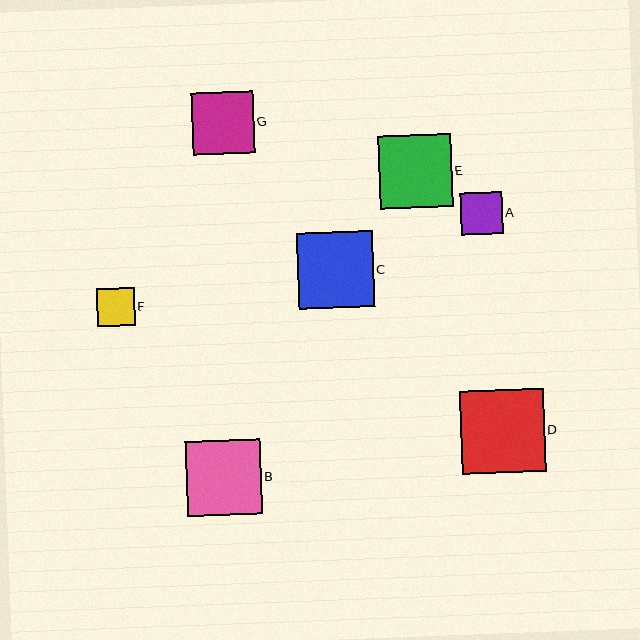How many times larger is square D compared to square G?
Square D is approximately 1.4 times the size of square G.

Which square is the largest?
Square D is the largest with a size of approximately 84 pixels.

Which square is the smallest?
Square F is the smallest with a size of approximately 38 pixels.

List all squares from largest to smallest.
From largest to smallest: D, C, B, E, G, A, F.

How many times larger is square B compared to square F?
Square B is approximately 2.0 times the size of square F.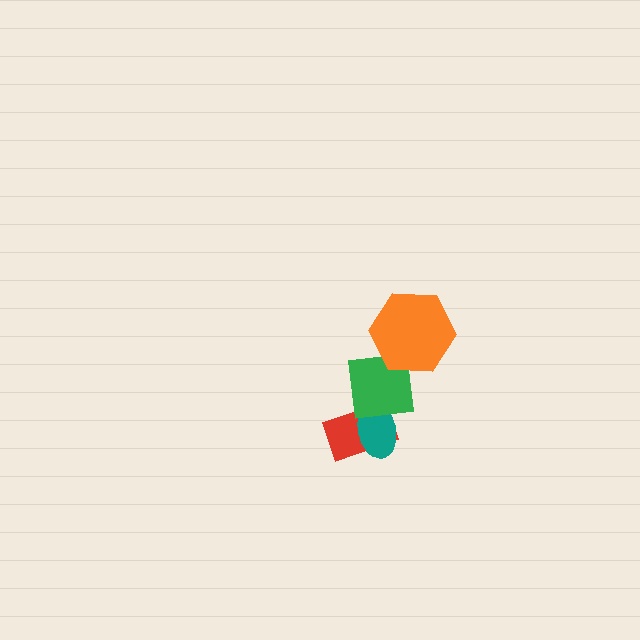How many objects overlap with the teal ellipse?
2 objects overlap with the teal ellipse.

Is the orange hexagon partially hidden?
No, no other shape covers it.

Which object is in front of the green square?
The orange hexagon is in front of the green square.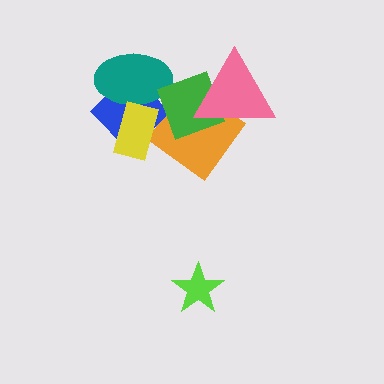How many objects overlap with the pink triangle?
2 objects overlap with the pink triangle.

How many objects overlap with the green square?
2 objects overlap with the green square.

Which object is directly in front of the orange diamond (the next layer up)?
The green square is directly in front of the orange diamond.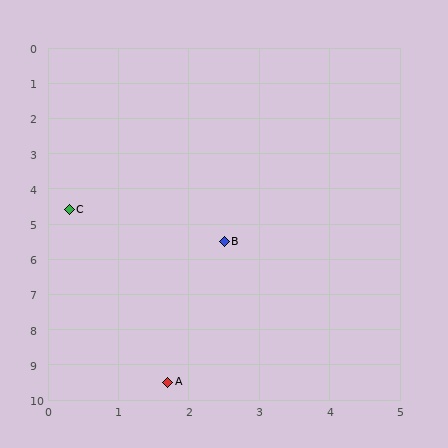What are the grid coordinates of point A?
Point A is at approximately (1.7, 9.5).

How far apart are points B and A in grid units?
Points B and A are about 4.1 grid units apart.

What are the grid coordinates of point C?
Point C is at approximately (0.3, 4.6).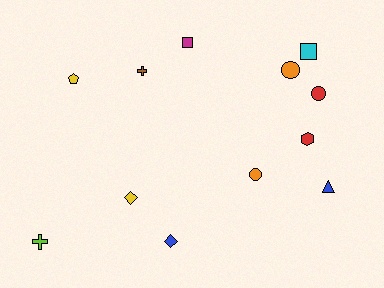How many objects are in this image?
There are 12 objects.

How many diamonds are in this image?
There are 2 diamonds.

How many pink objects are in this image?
There are no pink objects.